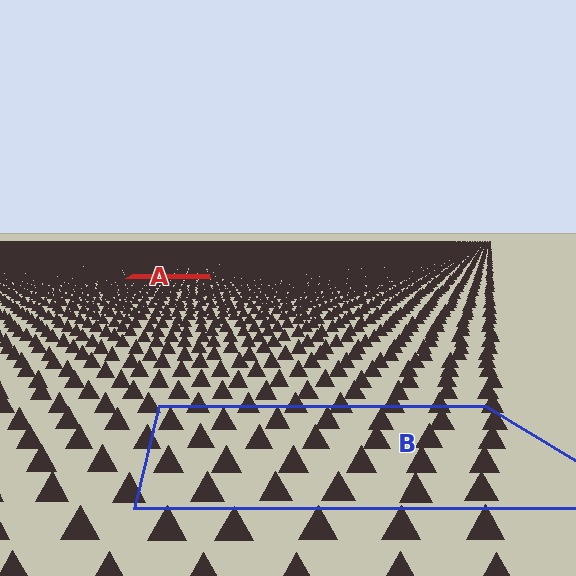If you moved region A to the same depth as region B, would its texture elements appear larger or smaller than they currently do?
They would appear larger. At a closer depth, the same texture elements are projected at a bigger on-screen size.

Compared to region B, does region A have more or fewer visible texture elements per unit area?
Region A has more texture elements per unit area — they are packed more densely because it is farther away.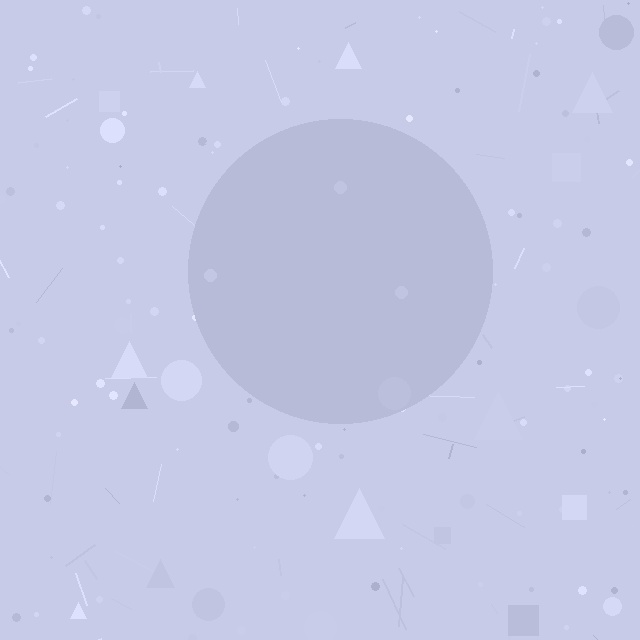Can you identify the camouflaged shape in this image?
The camouflaged shape is a circle.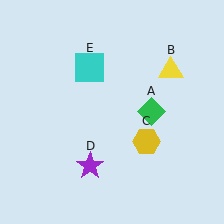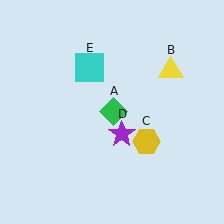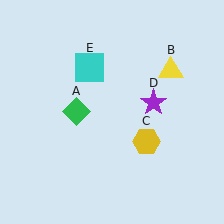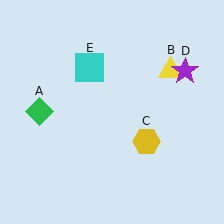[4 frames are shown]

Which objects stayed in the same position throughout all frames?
Yellow triangle (object B) and yellow hexagon (object C) and cyan square (object E) remained stationary.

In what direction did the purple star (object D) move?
The purple star (object D) moved up and to the right.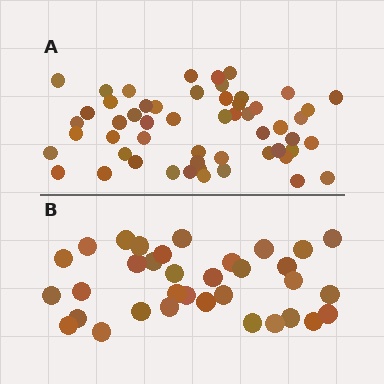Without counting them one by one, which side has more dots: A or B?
Region A (the top region) has more dots.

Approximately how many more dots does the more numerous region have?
Region A has approximately 20 more dots than region B.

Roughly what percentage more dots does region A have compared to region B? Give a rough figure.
About 60% more.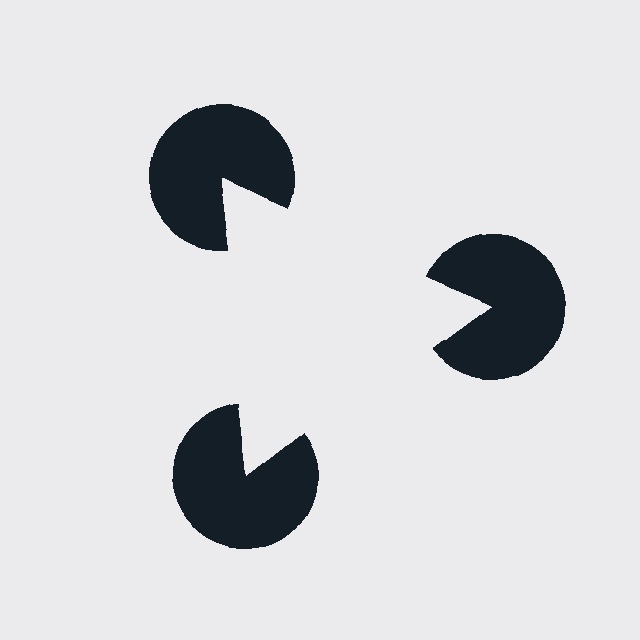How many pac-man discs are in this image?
There are 3 — one at each vertex of the illusory triangle.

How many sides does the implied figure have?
3 sides.